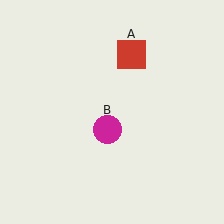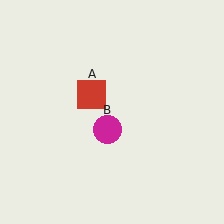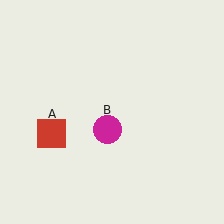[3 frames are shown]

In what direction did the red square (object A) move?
The red square (object A) moved down and to the left.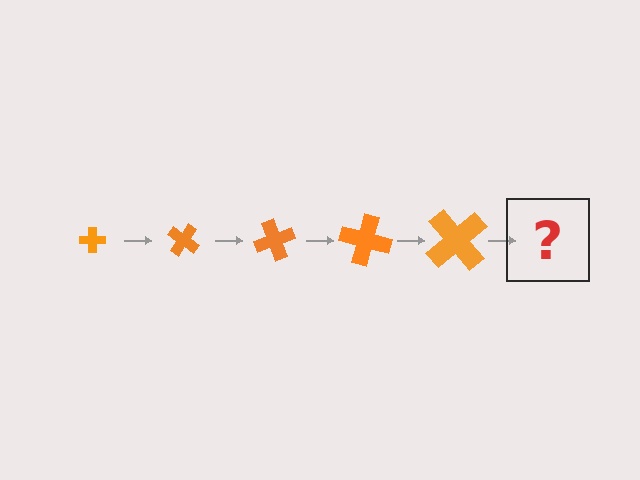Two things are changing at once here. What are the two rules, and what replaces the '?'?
The two rules are that the cross grows larger each step and it rotates 35 degrees each step. The '?' should be a cross, larger than the previous one and rotated 175 degrees from the start.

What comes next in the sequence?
The next element should be a cross, larger than the previous one and rotated 175 degrees from the start.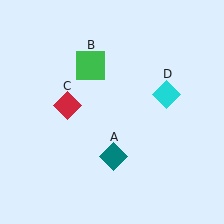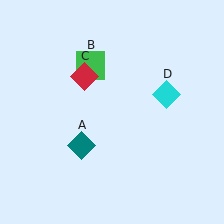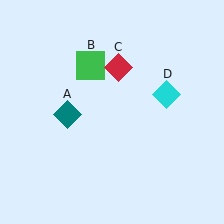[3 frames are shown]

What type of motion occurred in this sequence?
The teal diamond (object A), red diamond (object C) rotated clockwise around the center of the scene.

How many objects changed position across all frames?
2 objects changed position: teal diamond (object A), red diamond (object C).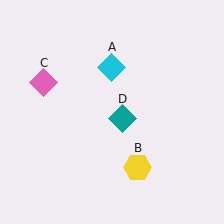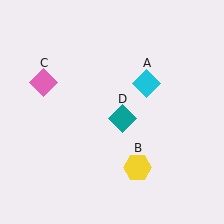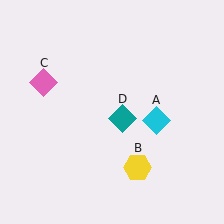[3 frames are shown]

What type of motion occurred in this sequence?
The cyan diamond (object A) rotated clockwise around the center of the scene.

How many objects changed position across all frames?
1 object changed position: cyan diamond (object A).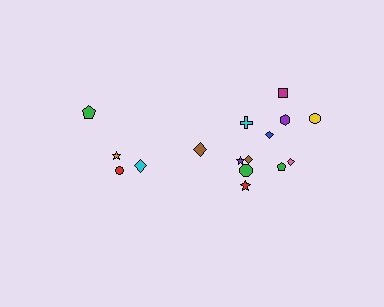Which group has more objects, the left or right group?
The right group.